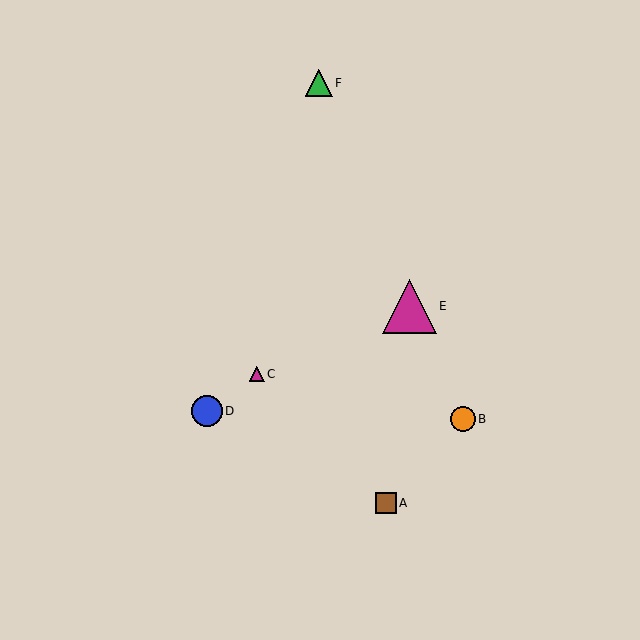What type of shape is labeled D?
Shape D is a blue circle.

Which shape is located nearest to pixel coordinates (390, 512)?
The brown square (labeled A) at (386, 503) is nearest to that location.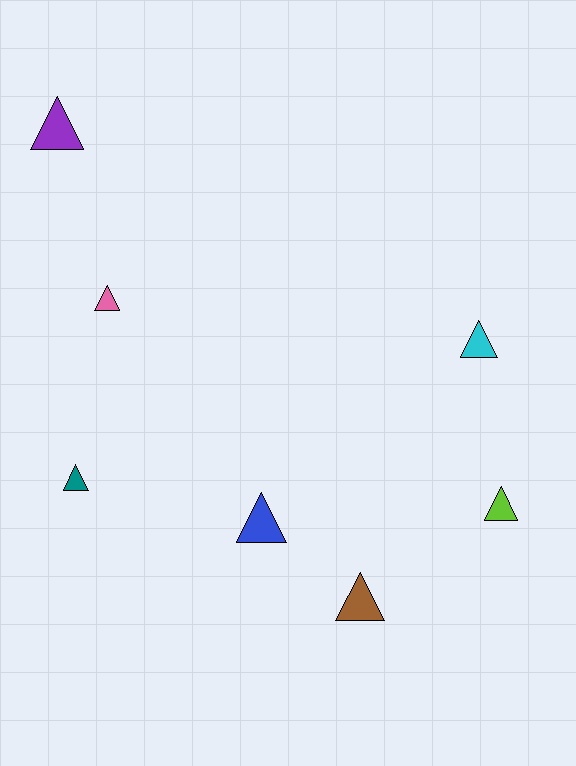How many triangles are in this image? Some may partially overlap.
There are 7 triangles.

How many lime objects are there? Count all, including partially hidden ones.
There is 1 lime object.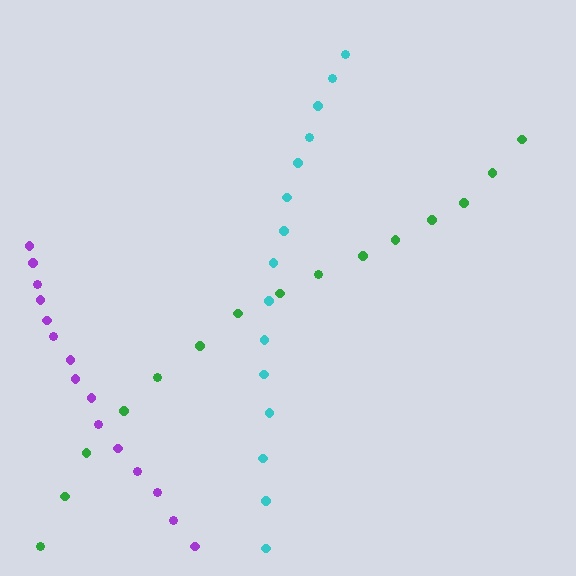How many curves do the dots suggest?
There are 3 distinct paths.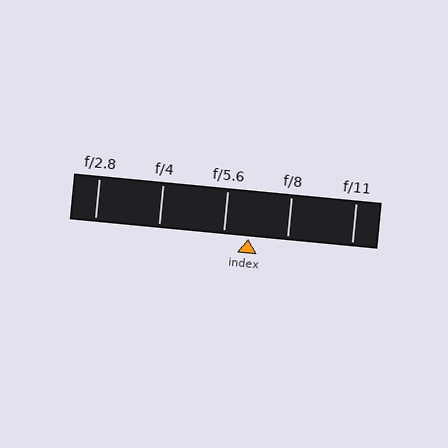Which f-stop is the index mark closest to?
The index mark is closest to f/5.6.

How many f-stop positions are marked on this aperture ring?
There are 5 f-stop positions marked.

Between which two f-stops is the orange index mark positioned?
The index mark is between f/5.6 and f/8.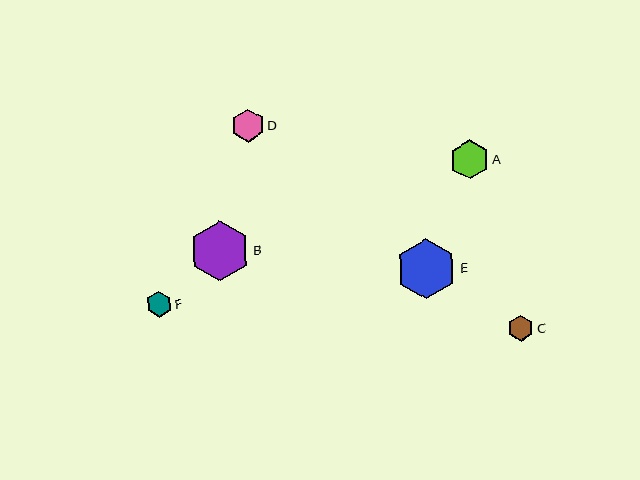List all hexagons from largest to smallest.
From largest to smallest: B, E, A, D, C, F.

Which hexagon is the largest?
Hexagon B is the largest with a size of approximately 61 pixels.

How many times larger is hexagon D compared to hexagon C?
Hexagon D is approximately 1.3 times the size of hexagon C.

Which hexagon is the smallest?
Hexagon F is the smallest with a size of approximately 26 pixels.